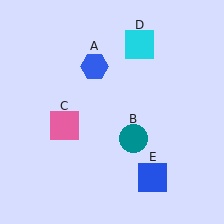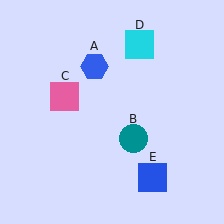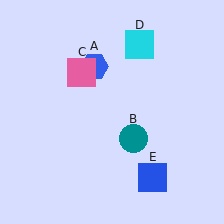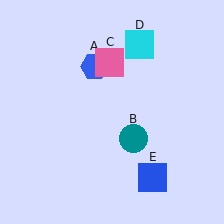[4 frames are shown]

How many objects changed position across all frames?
1 object changed position: pink square (object C).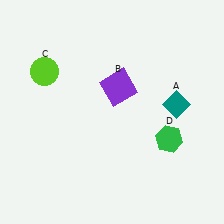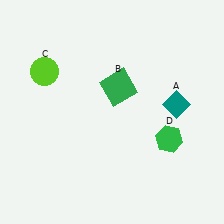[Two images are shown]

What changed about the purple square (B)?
In Image 1, B is purple. In Image 2, it changed to green.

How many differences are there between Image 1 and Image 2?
There is 1 difference between the two images.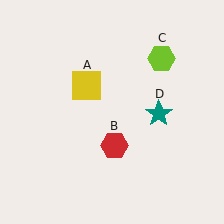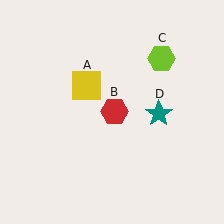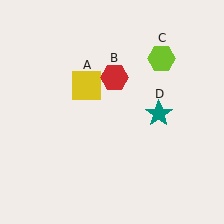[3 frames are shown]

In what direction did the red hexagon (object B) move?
The red hexagon (object B) moved up.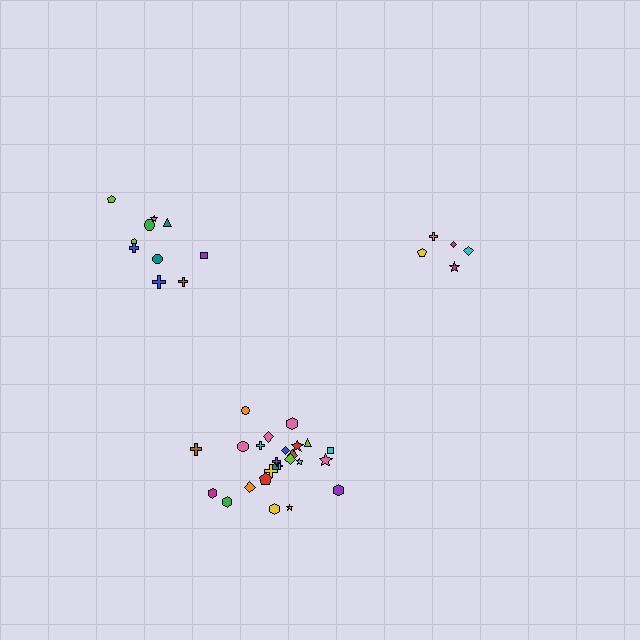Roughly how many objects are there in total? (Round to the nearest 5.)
Roughly 40 objects in total.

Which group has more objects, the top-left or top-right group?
The top-left group.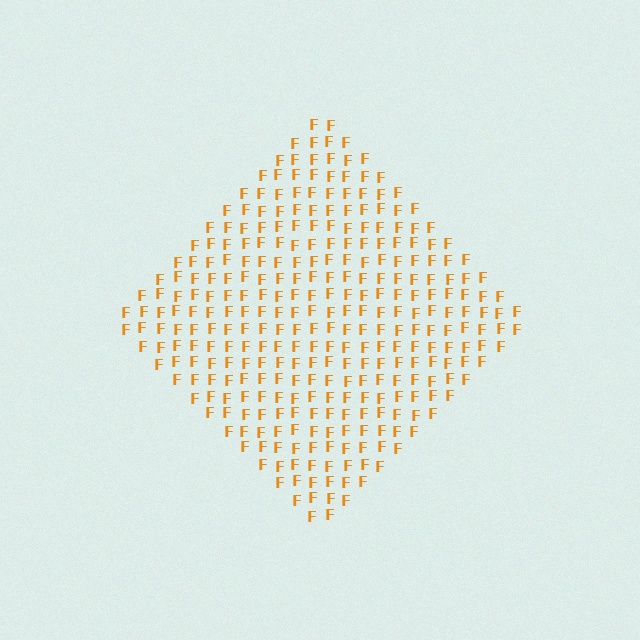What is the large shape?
The large shape is a diamond.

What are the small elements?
The small elements are letter F's.